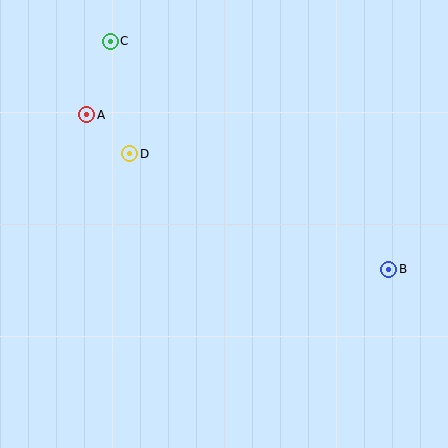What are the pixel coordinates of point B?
Point B is at (389, 269).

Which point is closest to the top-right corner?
Point B is closest to the top-right corner.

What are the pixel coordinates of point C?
Point C is at (110, 41).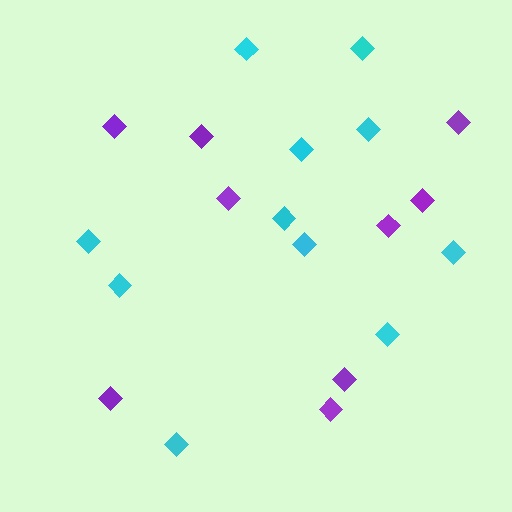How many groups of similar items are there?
There are 2 groups: one group of purple diamonds (9) and one group of cyan diamonds (11).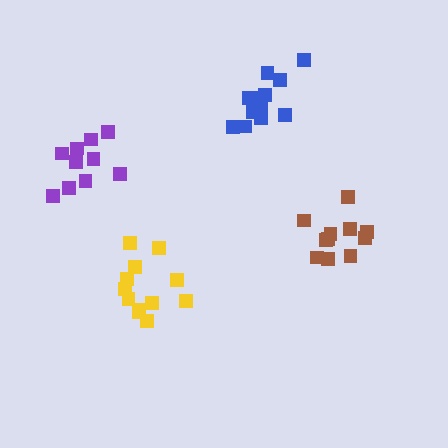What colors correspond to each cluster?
The clusters are colored: blue, purple, brown, yellow.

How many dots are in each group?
Group 1: 13 dots, Group 2: 10 dots, Group 3: 11 dots, Group 4: 12 dots (46 total).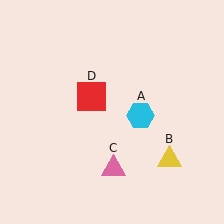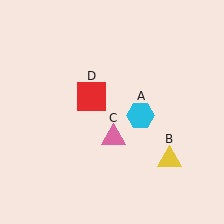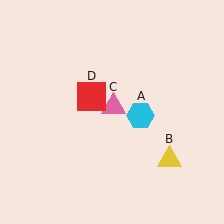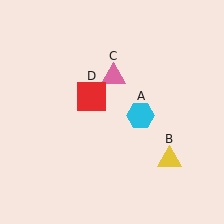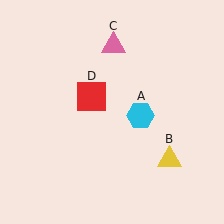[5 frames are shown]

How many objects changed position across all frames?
1 object changed position: pink triangle (object C).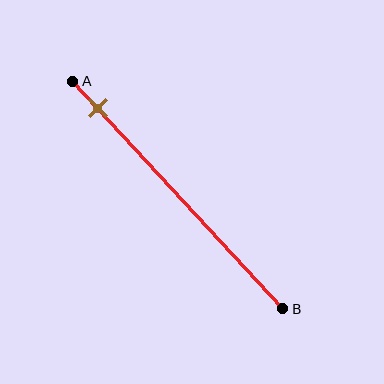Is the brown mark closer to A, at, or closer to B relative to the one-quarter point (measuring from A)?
The brown mark is closer to point A than the one-quarter point of segment AB.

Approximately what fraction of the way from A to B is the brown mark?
The brown mark is approximately 10% of the way from A to B.